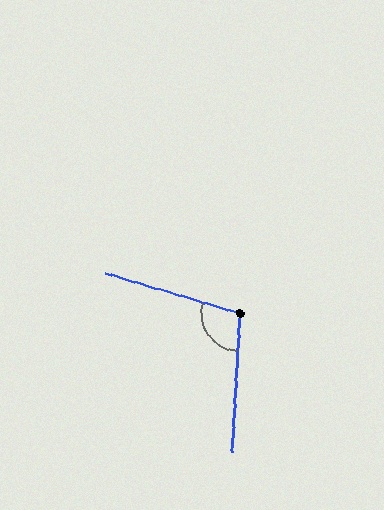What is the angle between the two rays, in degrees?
Approximately 103 degrees.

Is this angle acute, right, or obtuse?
It is obtuse.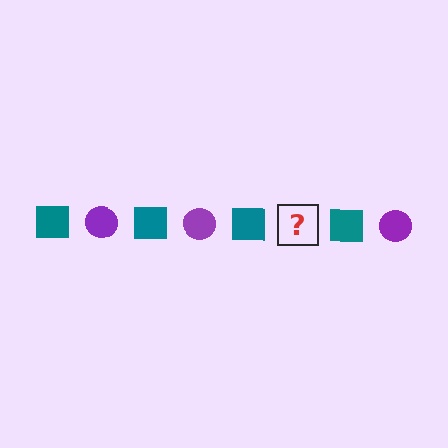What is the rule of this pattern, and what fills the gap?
The rule is that the pattern alternates between teal square and purple circle. The gap should be filled with a purple circle.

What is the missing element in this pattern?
The missing element is a purple circle.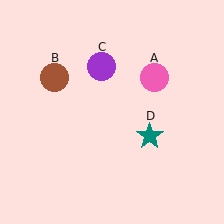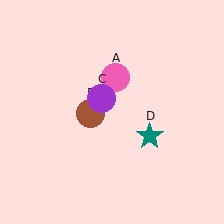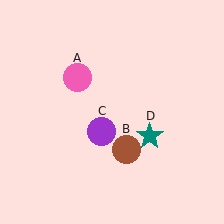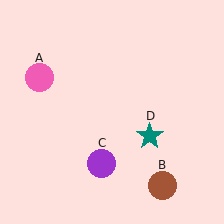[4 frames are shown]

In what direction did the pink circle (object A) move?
The pink circle (object A) moved left.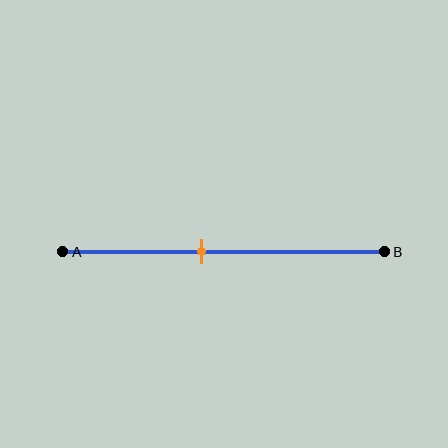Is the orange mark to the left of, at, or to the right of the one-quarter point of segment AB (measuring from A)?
The orange mark is to the right of the one-quarter point of segment AB.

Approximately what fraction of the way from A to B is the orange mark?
The orange mark is approximately 45% of the way from A to B.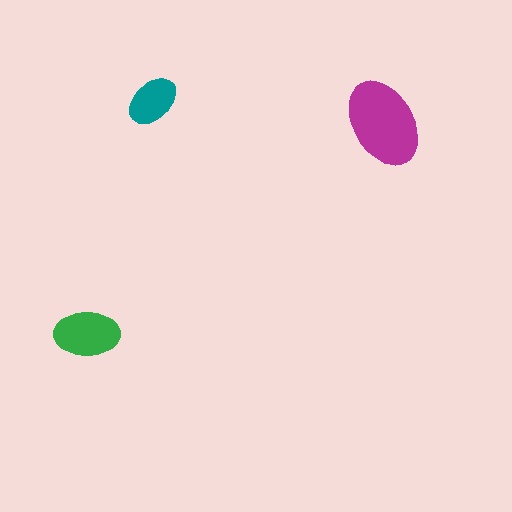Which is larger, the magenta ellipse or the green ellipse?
The magenta one.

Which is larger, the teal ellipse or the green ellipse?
The green one.